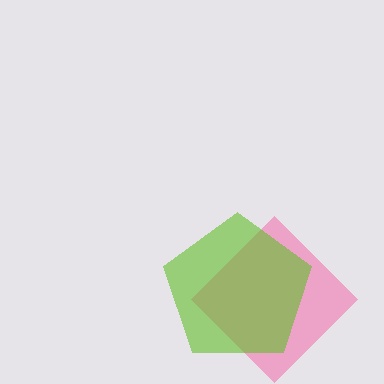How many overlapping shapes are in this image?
There are 2 overlapping shapes in the image.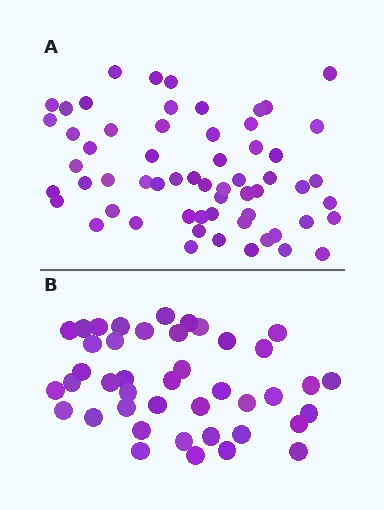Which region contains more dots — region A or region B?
Region A (the top region) has more dots.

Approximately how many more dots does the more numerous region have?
Region A has approximately 20 more dots than region B.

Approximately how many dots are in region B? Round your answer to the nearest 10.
About 40 dots. (The exact count is 42, which rounds to 40.)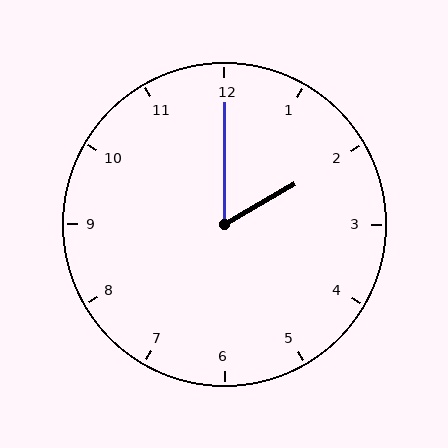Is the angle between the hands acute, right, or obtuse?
It is acute.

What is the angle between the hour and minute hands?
Approximately 60 degrees.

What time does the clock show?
2:00.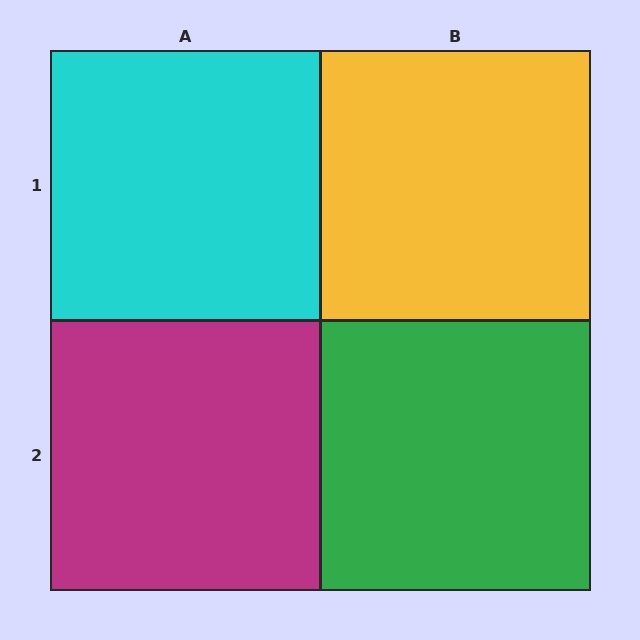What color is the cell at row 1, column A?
Cyan.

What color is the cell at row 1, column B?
Yellow.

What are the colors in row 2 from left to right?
Magenta, green.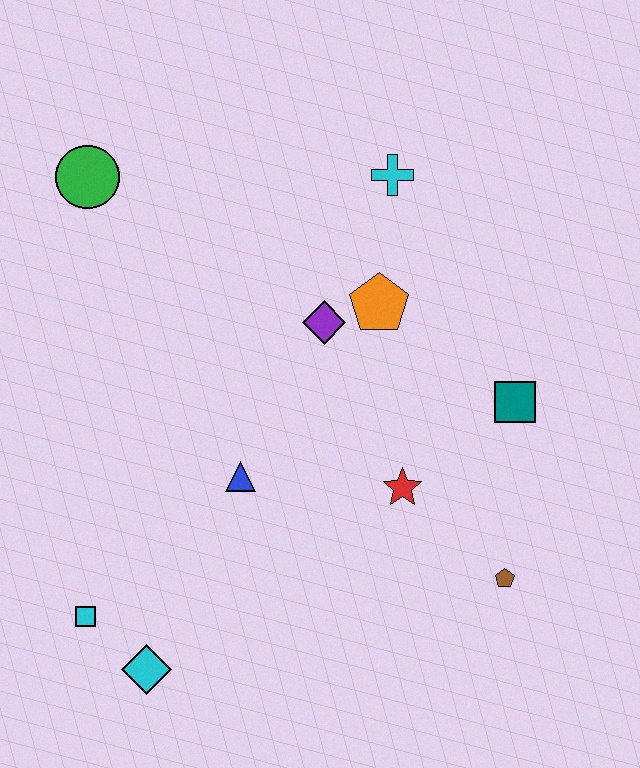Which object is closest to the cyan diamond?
The cyan square is closest to the cyan diamond.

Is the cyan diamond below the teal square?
Yes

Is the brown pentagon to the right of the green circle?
Yes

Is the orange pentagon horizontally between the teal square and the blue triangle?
Yes